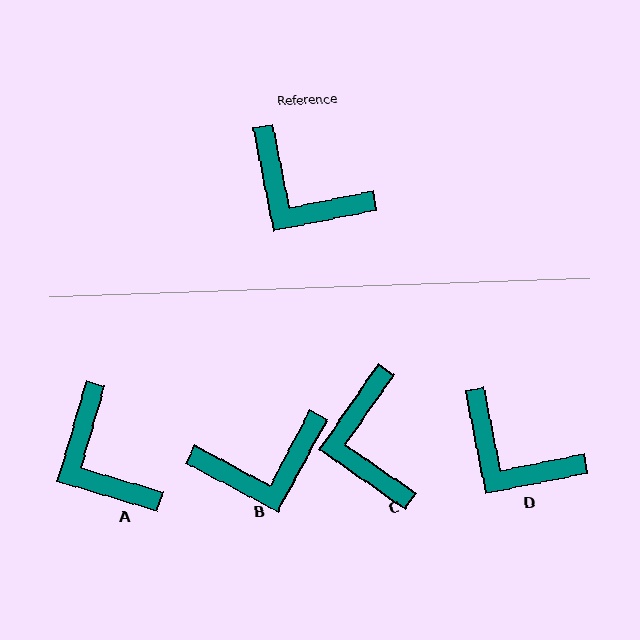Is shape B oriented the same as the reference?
No, it is off by about 51 degrees.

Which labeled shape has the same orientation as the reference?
D.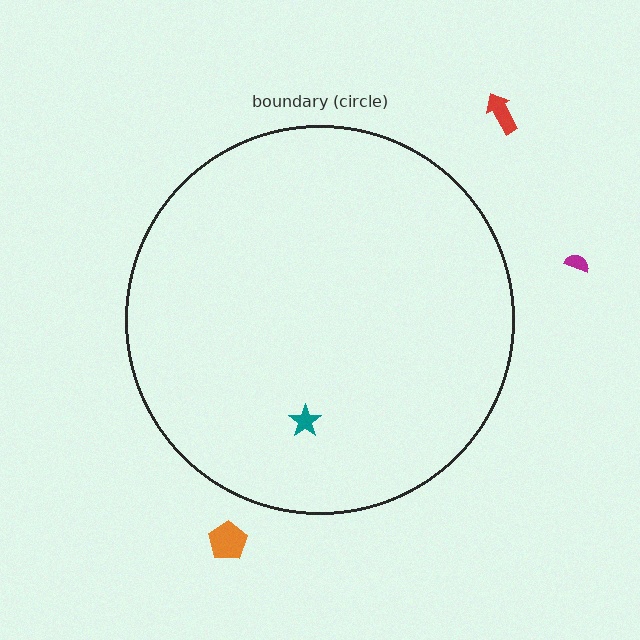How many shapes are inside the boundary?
1 inside, 3 outside.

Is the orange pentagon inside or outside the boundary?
Outside.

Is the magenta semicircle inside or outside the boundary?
Outside.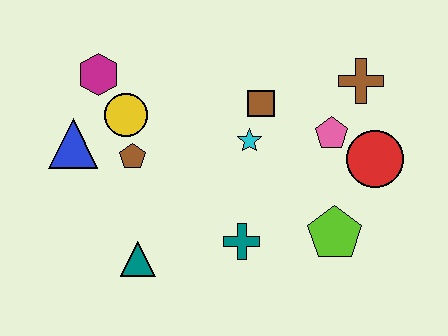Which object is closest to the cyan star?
The brown square is closest to the cyan star.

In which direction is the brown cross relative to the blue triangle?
The brown cross is to the right of the blue triangle.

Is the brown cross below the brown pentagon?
No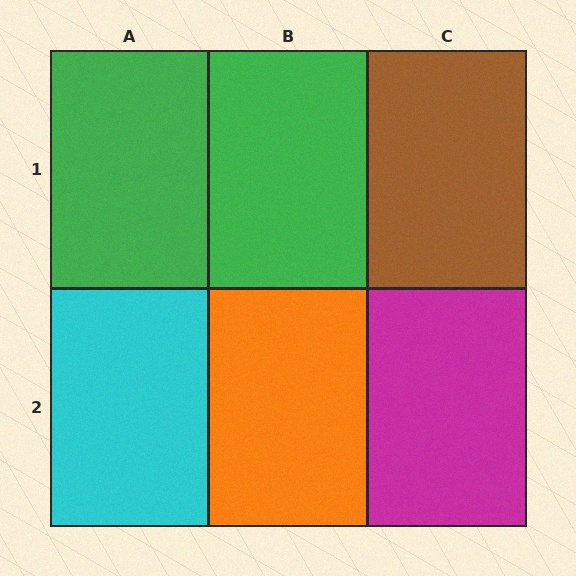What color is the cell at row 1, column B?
Green.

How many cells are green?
2 cells are green.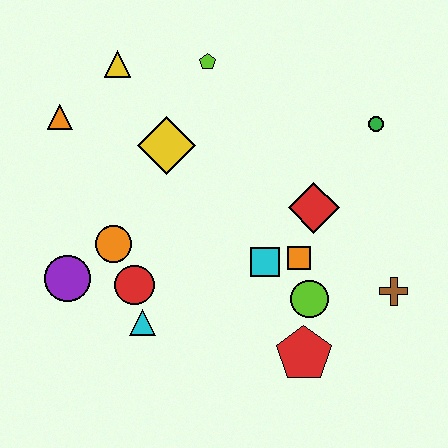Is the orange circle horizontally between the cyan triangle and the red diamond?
No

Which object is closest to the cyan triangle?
The red circle is closest to the cyan triangle.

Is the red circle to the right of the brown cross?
No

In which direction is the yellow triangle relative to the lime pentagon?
The yellow triangle is to the left of the lime pentagon.